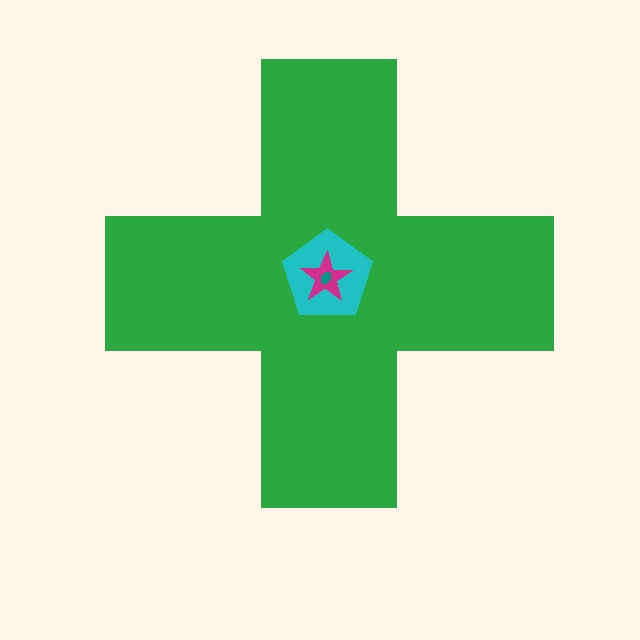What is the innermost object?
The teal ellipse.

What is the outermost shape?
The green cross.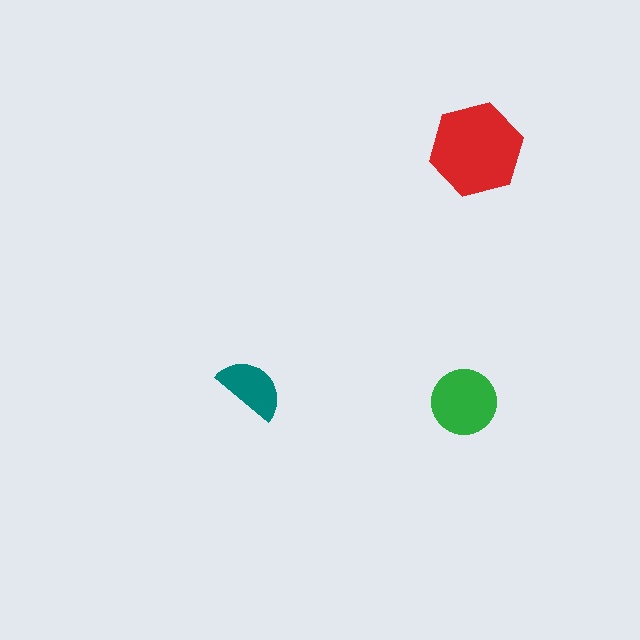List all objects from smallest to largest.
The teal semicircle, the green circle, the red hexagon.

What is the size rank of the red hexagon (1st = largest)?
1st.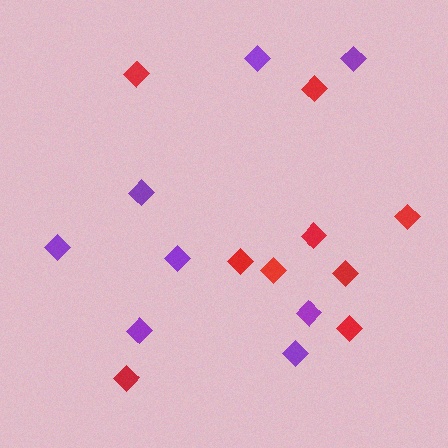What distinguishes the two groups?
There are 2 groups: one group of purple diamonds (8) and one group of red diamonds (9).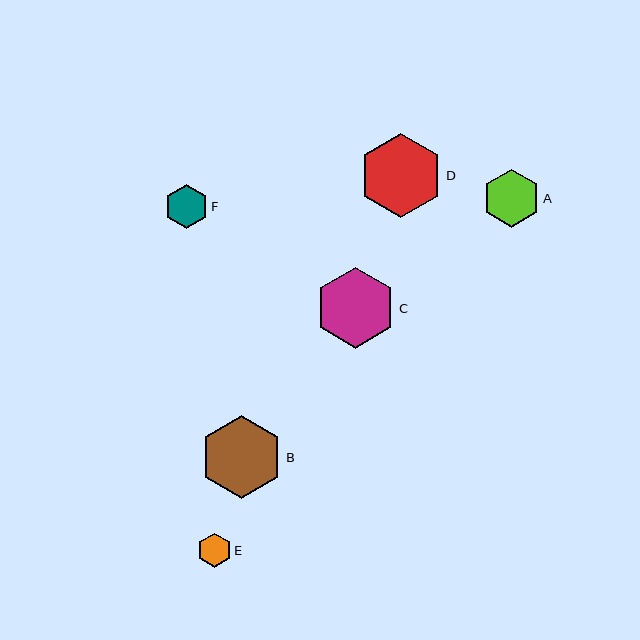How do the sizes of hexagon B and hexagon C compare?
Hexagon B and hexagon C are approximately the same size.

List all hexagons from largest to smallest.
From largest to smallest: D, B, C, A, F, E.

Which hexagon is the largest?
Hexagon D is the largest with a size of approximately 84 pixels.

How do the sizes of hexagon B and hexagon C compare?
Hexagon B and hexagon C are approximately the same size.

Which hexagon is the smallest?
Hexagon E is the smallest with a size of approximately 34 pixels.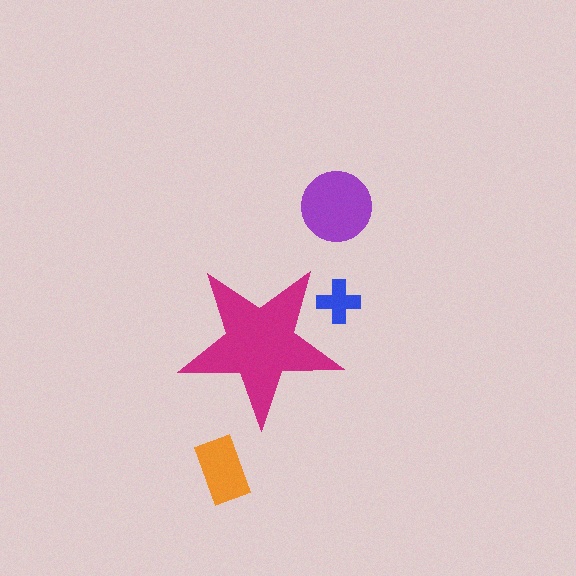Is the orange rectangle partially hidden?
No, the orange rectangle is fully visible.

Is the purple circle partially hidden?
No, the purple circle is fully visible.